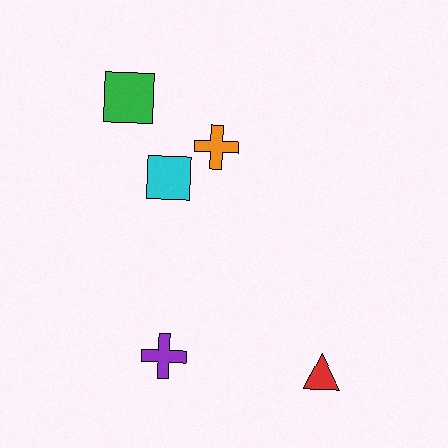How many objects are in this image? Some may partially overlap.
There are 5 objects.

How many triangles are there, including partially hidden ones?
There is 1 triangle.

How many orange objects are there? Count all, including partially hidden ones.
There is 1 orange object.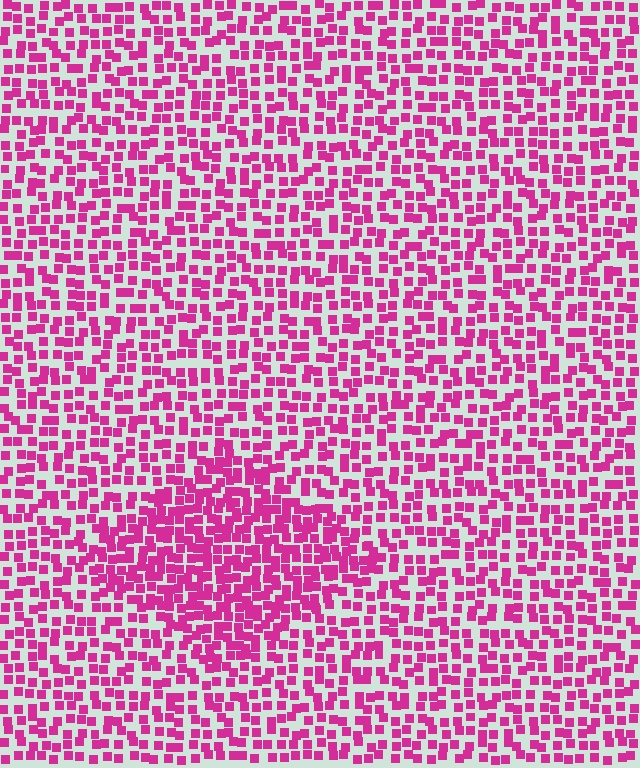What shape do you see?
I see a diamond.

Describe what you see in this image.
The image contains small magenta elements arranged at two different densities. A diamond-shaped region is visible where the elements are more densely packed than the surrounding area.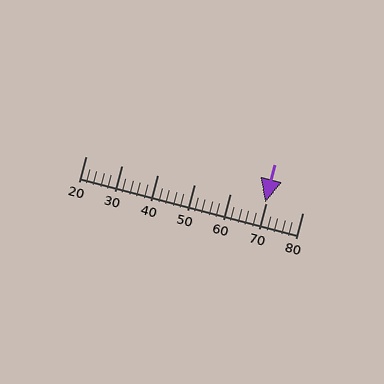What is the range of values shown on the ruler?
The ruler shows values from 20 to 80.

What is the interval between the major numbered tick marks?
The major tick marks are spaced 10 units apart.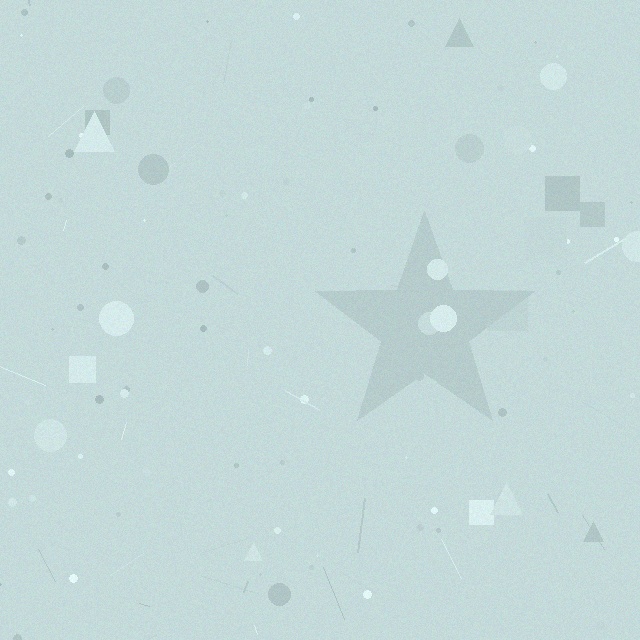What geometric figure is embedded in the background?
A star is embedded in the background.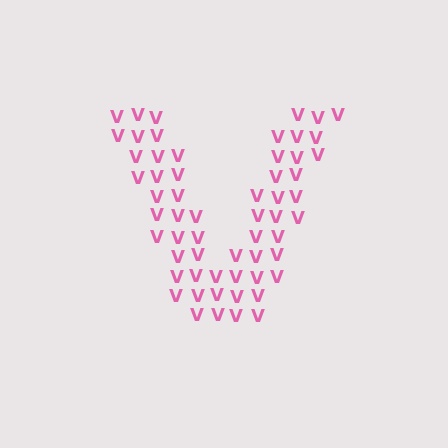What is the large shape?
The large shape is the letter V.